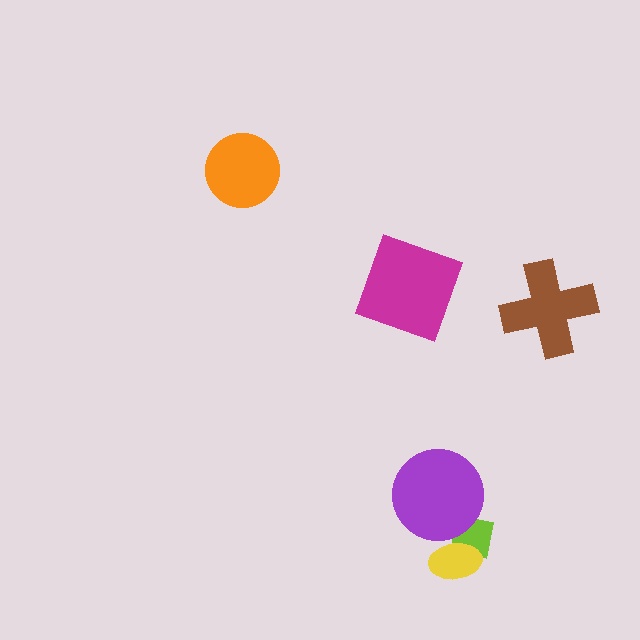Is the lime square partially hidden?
Yes, it is partially covered by another shape.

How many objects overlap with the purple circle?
1 object overlaps with the purple circle.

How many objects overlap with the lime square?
2 objects overlap with the lime square.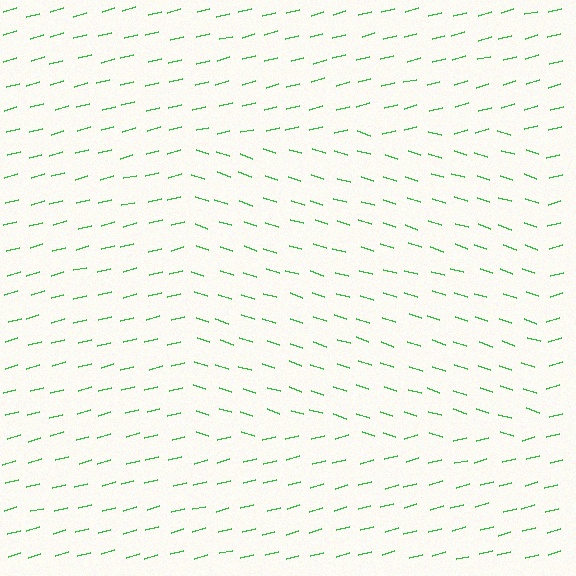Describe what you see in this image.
The image is filled with small green line segments. A rectangle region in the image has lines oriented differently from the surrounding lines, creating a visible texture boundary.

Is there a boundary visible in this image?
Yes, there is a texture boundary formed by a change in line orientation.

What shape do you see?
I see a rectangle.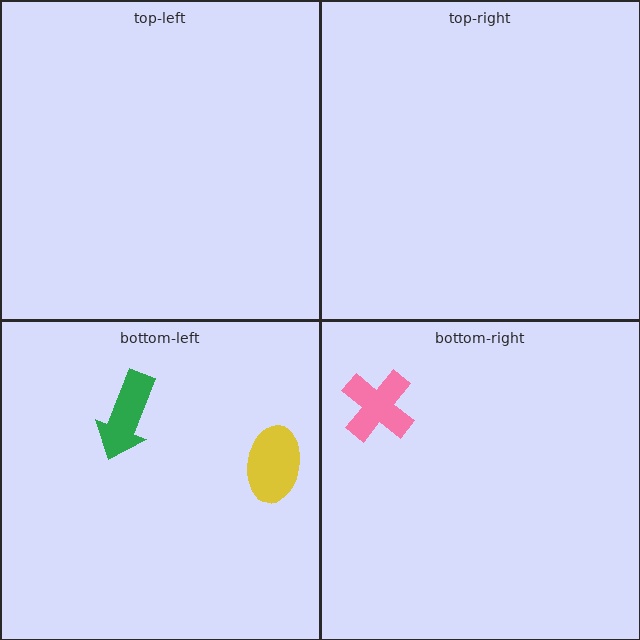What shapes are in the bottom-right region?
The pink cross.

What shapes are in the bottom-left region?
The green arrow, the yellow ellipse.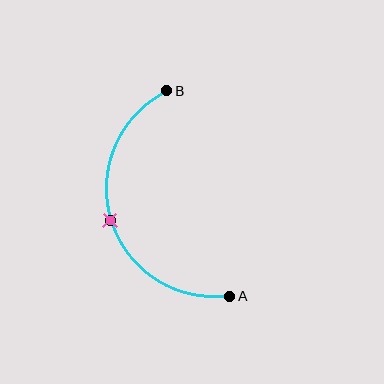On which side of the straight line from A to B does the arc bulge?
The arc bulges to the left of the straight line connecting A and B.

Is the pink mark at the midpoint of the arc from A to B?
Yes. The pink mark lies on the arc at equal arc-length from both A and B — it is the arc midpoint.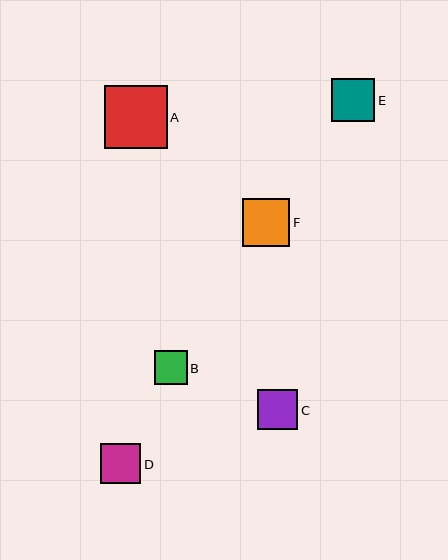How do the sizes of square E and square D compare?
Square E and square D are approximately the same size.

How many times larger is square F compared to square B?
Square F is approximately 1.4 times the size of square B.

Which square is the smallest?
Square B is the smallest with a size of approximately 33 pixels.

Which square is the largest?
Square A is the largest with a size of approximately 63 pixels.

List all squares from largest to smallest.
From largest to smallest: A, F, E, C, D, B.